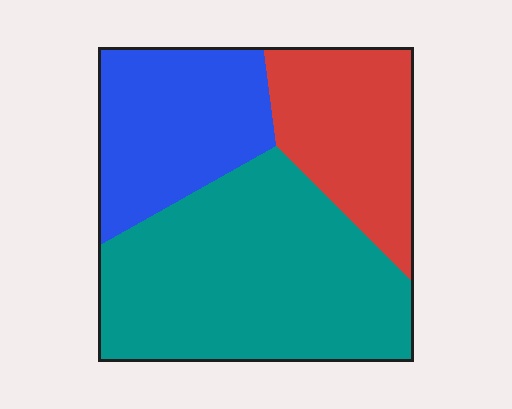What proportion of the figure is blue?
Blue covers around 25% of the figure.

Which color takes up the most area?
Teal, at roughly 50%.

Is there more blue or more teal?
Teal.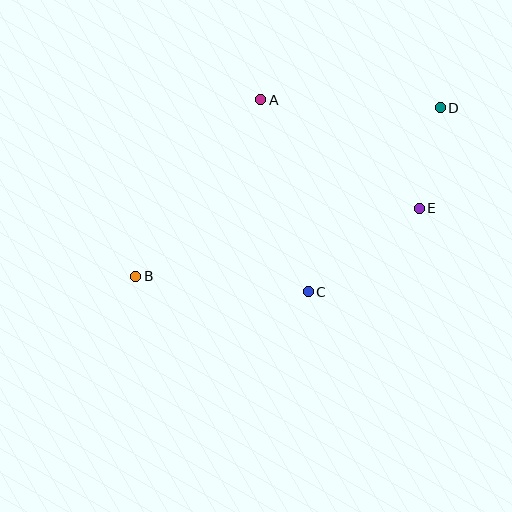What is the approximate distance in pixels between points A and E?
The distance between A and E is approximately 192 pixels.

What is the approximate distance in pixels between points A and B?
The distance between A and B is approximately 216 pixels.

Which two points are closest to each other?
Points D and E are closest to each other.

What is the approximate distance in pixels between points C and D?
The distance between C and D is approximately 226 pixels.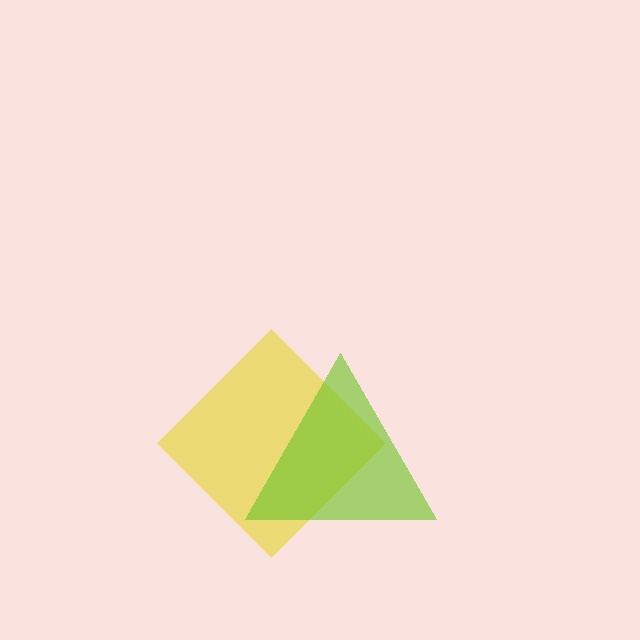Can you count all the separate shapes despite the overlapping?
Yes, there are 2 separate shapes.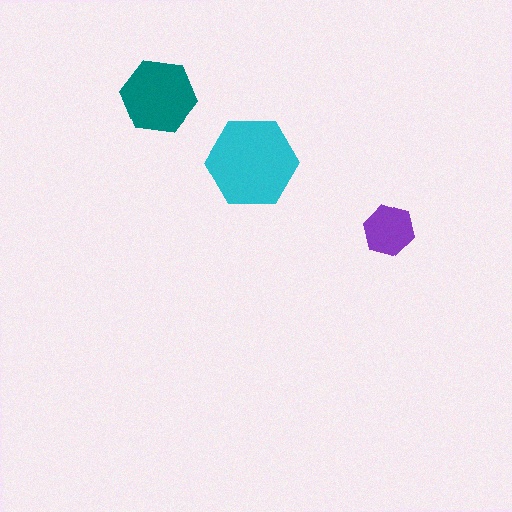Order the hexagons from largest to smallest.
the cyan one, the teal one, the purple one.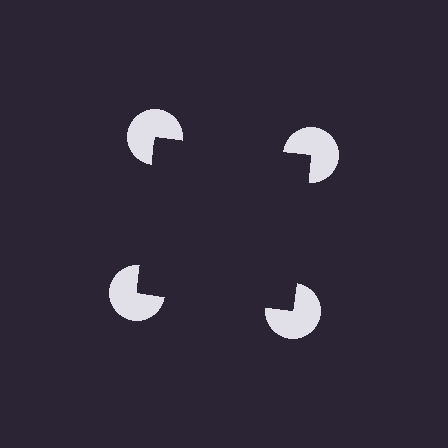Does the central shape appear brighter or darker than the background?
It typically appears slightly darker than the background, even though no actual brightness change is drawn.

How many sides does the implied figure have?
4 sides.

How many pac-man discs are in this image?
There are 4 — one at each vertex of the illusory square.